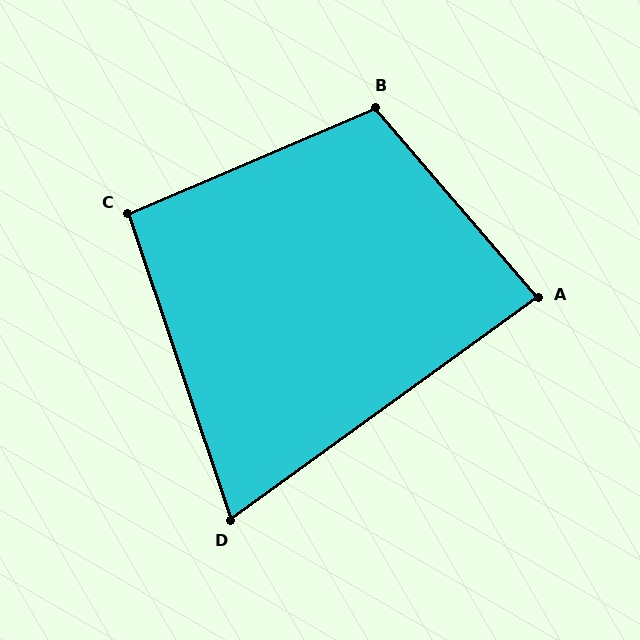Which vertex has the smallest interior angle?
D, at approximately 73 degrees.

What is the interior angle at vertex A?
Approximately 85 degrees (approximately right).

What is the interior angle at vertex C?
Approximately 95 degrees (approximately right).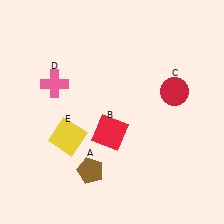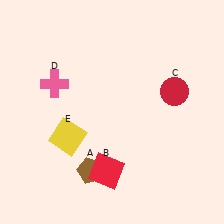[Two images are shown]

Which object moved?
The red square (B) moved down.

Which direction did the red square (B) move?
The red square (B) moved down.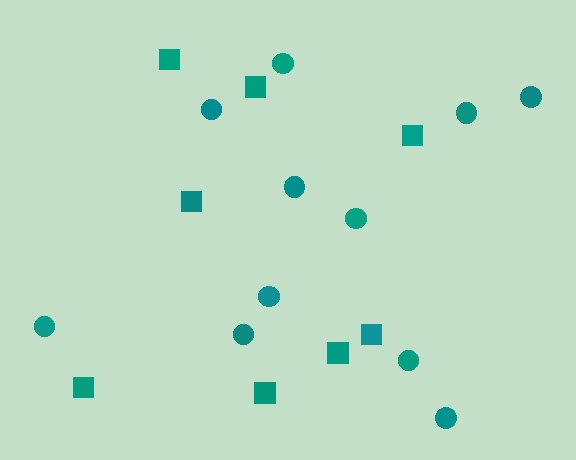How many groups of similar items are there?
There are 2 groups: one group of circles (11) and one group of squares (8).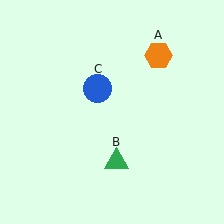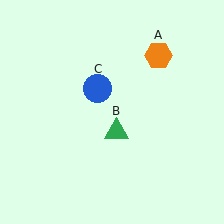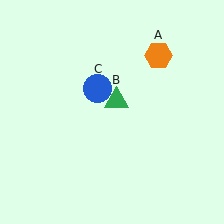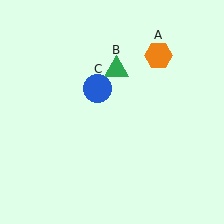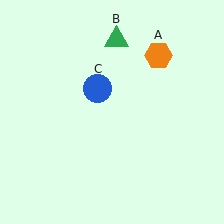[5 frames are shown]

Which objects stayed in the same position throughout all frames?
Orange hexagon (object A) and blue circle (object C) remained stationary.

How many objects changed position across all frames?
1 object changed position: green triangle (object B).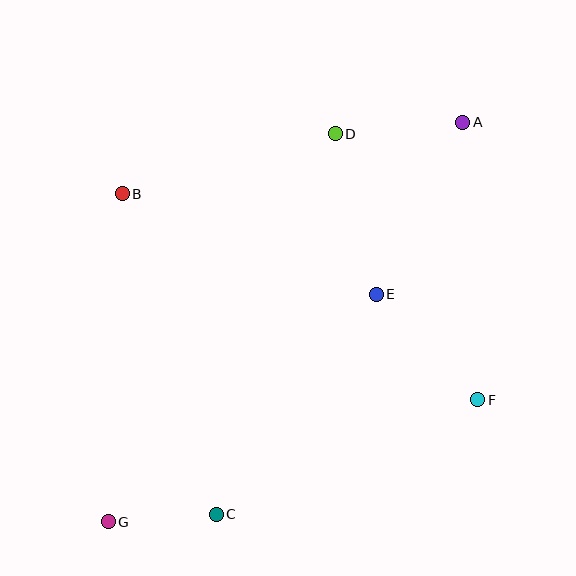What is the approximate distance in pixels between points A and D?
The distance between A and D is approximately 128 pixels.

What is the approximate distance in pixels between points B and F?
The distance between B and F is approximately 411 pixels.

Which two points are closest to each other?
Points C and G are closest to each other.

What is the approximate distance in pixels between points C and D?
The distance between C and D is approximately 399 pixels.